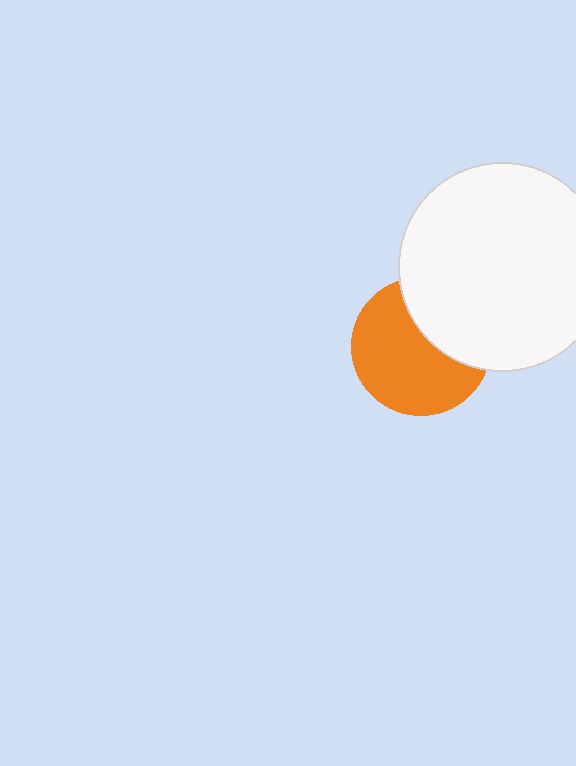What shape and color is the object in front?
The object in front is a white circle.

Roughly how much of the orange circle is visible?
About half of it is visible (roughly 65%).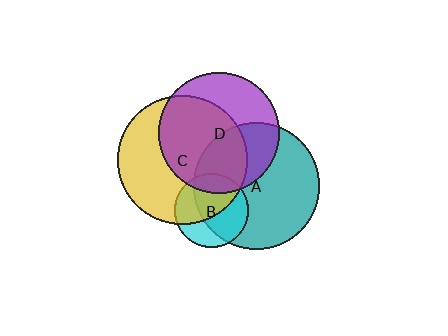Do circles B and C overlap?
Yes.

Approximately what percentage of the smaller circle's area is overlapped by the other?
Approximately 55%.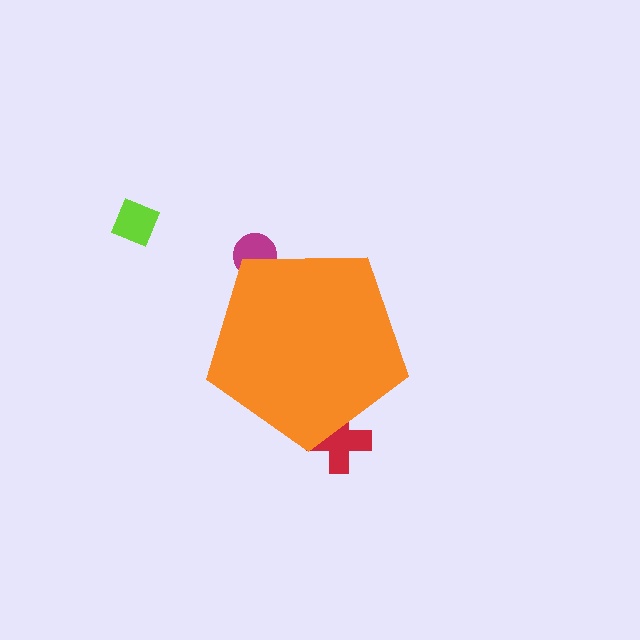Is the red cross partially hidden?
Yes, the red cross is partially hidden behind the orange pentagon.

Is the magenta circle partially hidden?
Yes, the magenta circle is partially hidden behind the orange pentagon.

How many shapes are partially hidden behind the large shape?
2 shapes are partially hidden.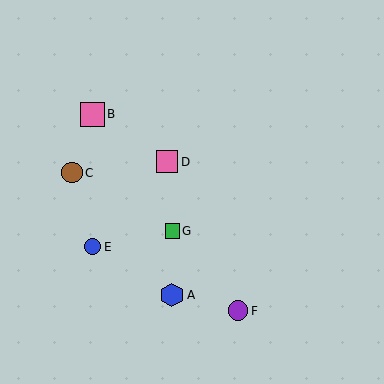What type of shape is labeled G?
Shape G is a green square.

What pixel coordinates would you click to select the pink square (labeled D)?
Click at (167, 162) to select the pink square D.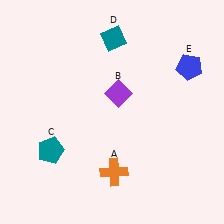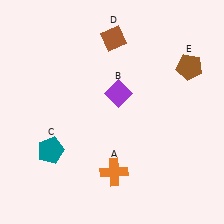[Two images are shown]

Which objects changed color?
D changed from teal to brown. E changed from blue to brown.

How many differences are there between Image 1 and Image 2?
There are 2 differences between the two images.